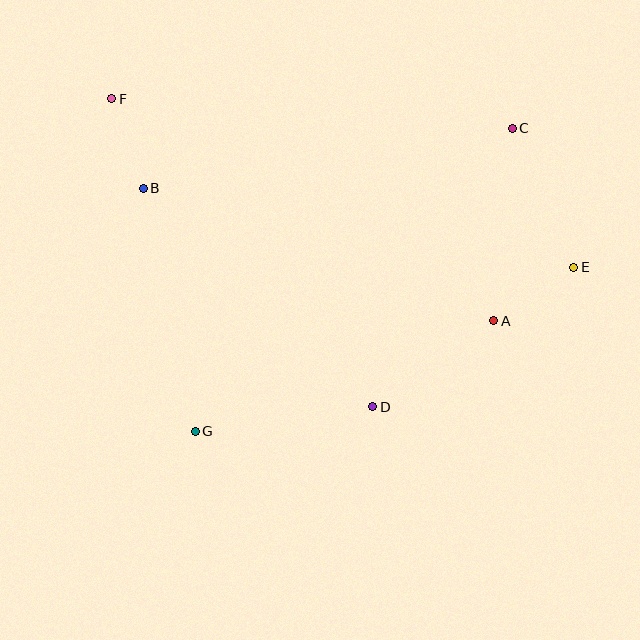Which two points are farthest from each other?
Points E and F are farthest from each other.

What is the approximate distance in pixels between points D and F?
The distance between D and F is approximately 403 pixels.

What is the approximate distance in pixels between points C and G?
The distance between C and G is approximately 439 pixels.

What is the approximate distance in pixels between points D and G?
The distance between D and G is approximately 179 pixels.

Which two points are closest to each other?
Points B and F are closest to each other.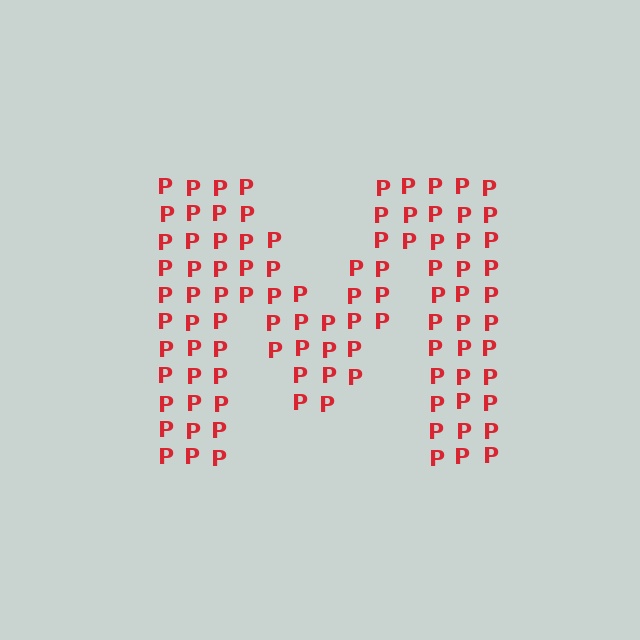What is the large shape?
The large shape is the letter M.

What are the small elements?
The small elements are letter P's.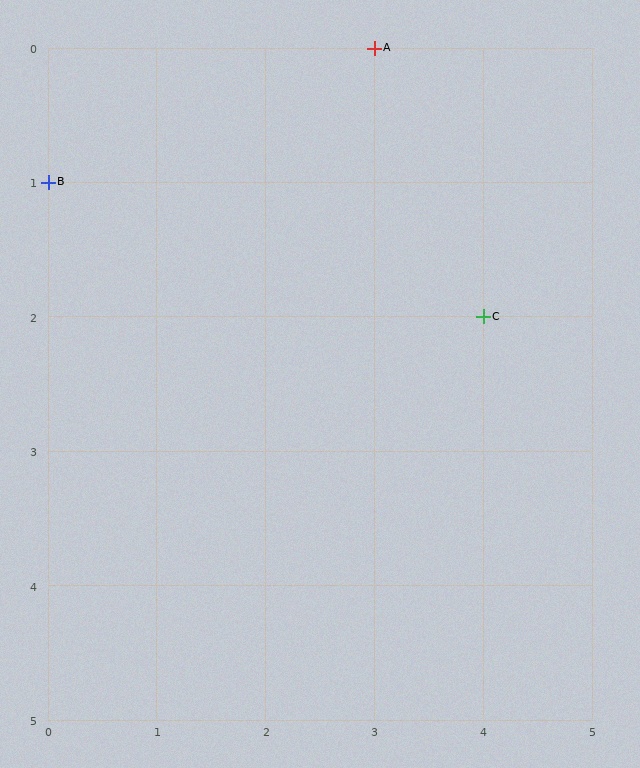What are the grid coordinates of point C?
Point C is at grid coordinates (4, 2).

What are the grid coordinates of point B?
Point B is at grid coordinates (0, 1).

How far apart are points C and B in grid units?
Points C and B are 4 columns and 1 row apart (about 4.1 grid units diagonally).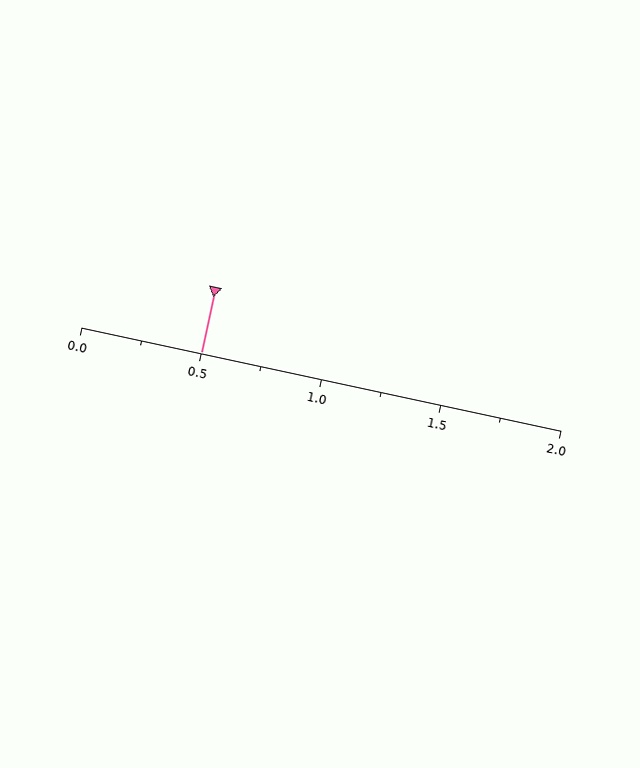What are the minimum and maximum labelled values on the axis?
The axis runs from 0.0 to 2.0.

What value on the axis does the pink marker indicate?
The marker indicates approximately 0.5.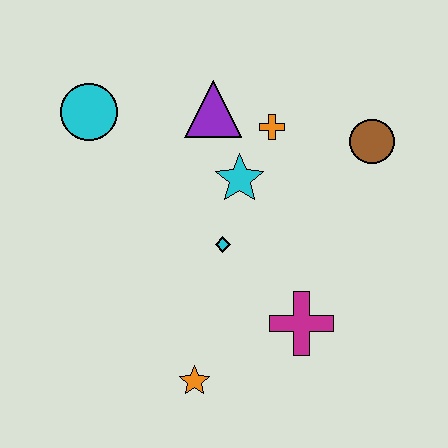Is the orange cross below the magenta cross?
No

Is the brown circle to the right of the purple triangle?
Yes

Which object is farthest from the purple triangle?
The orange star is farthest from the purple triangle.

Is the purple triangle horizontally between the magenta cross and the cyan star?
No